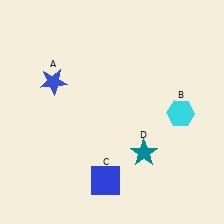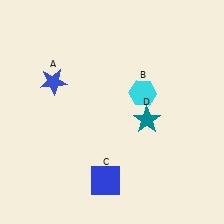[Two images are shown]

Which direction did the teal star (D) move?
The teal star (D) moved up.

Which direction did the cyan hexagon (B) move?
The cyan hexagon (B) moved left.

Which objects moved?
The objects that moved are: the cyan hexagon (B), the teal star (D).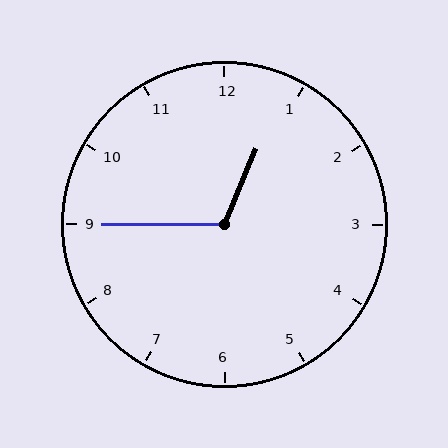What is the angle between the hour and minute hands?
Approximately 112 degrees.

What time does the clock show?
12:45.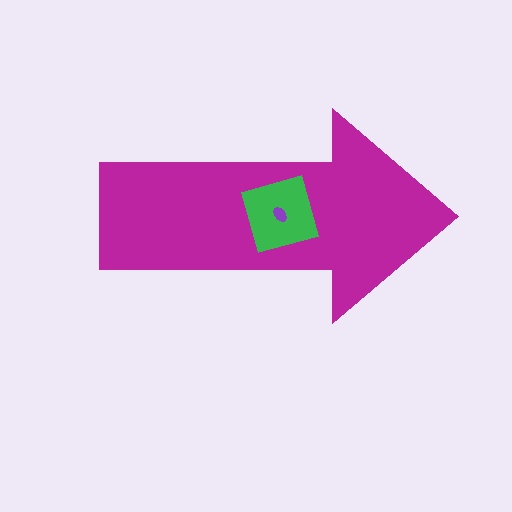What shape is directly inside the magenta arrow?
The green square.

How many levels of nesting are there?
3.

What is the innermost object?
The purple ellipse.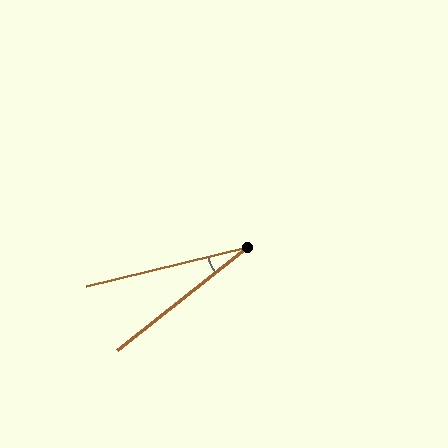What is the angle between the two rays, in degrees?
Approximately 25 degrees.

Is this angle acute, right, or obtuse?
It is acute.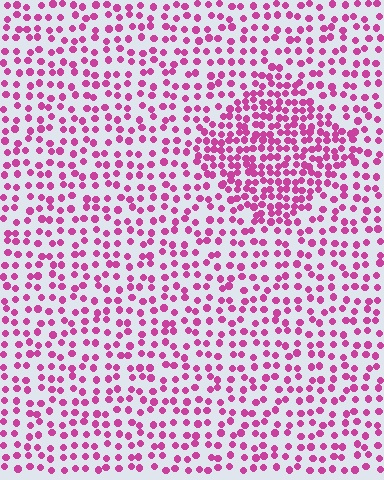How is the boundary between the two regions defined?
The boundary is defined by a change in element density (approximately 2.0x ratio). All elements are the same color, size, and shape.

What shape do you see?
I see a diamond.